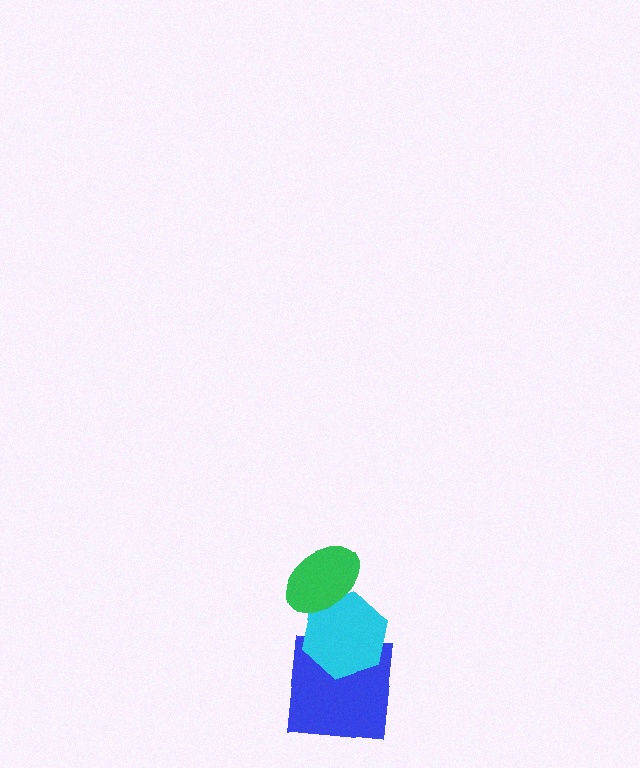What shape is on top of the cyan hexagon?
The green ellipse is on top of the cyan hexagon.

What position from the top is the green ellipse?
The green ellipse is 1st from the top.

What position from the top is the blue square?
The blue square is 3rd from the top.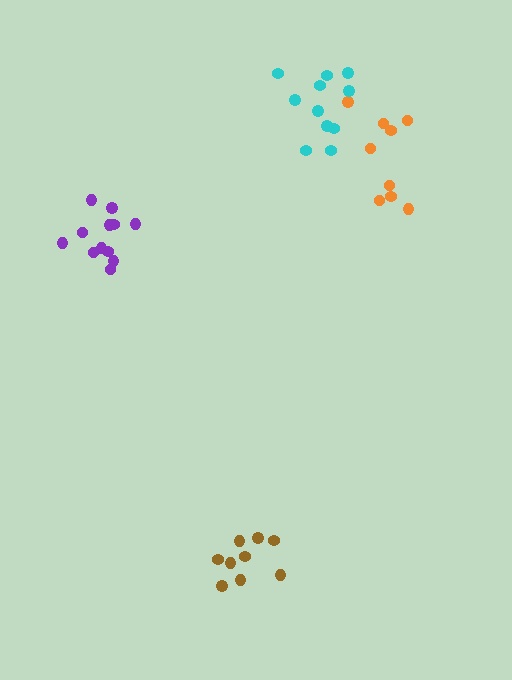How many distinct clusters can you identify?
There are 4 distinct clusters.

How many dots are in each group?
Group 1: 9 dots, Group 2: 11 dots, Group 3: 12 dots, Group 4: 9 dots (41 total).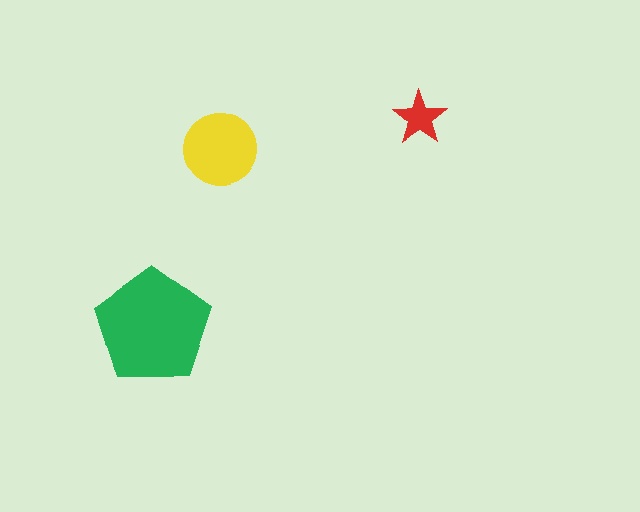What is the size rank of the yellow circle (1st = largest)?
2nd.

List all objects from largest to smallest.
The green pentagon, the yellow circle, the red star.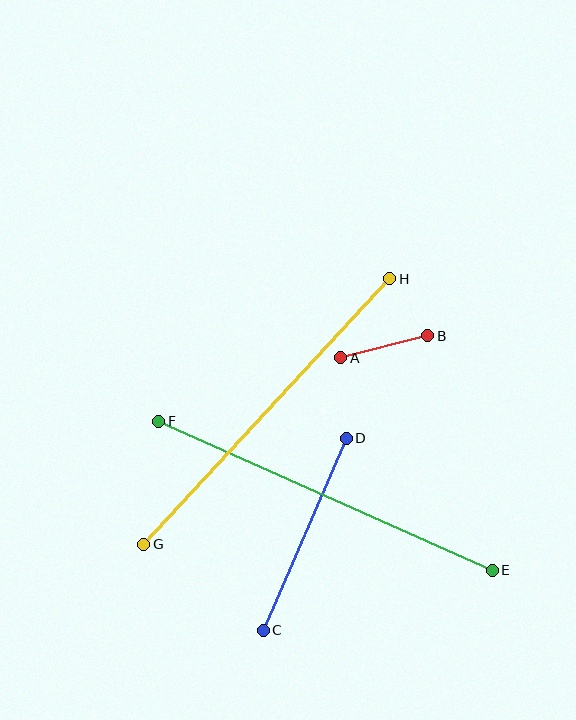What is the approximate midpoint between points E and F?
The midpoint is at approximately (325, 496) pixels.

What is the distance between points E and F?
The distance is approximately 365 pixels.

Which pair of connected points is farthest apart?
Points E and F are farthest apart.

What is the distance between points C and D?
The distance is approximately 209 pixels.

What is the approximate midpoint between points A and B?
The midpoint is at approximately (384, 347) pixels.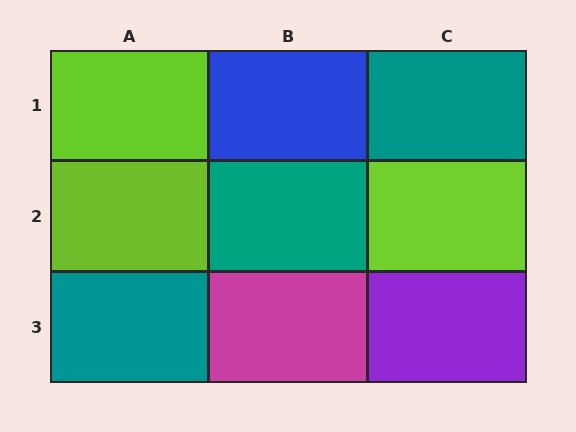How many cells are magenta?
1 cell is magenta.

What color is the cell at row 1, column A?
Lime.